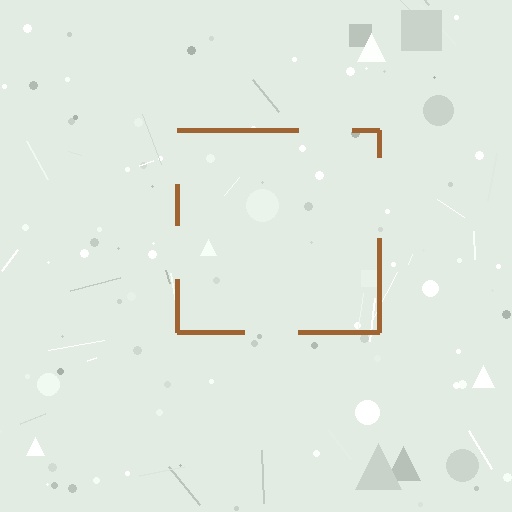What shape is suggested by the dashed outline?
The dashed outline suggests a square.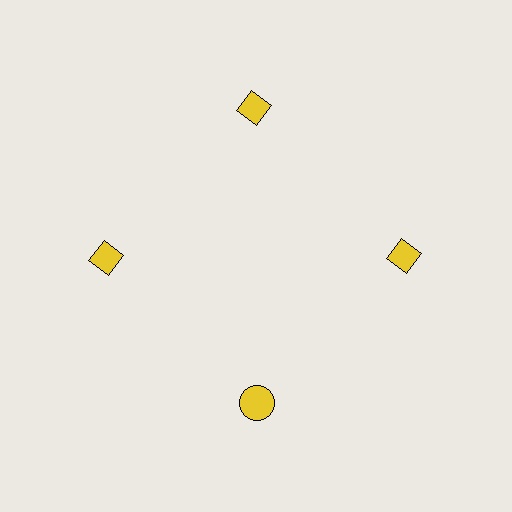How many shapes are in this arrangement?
There are 4 shapes arranged in a ring pattern.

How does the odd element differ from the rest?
It has a different shape: circle instead of diamond.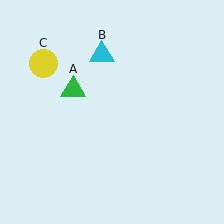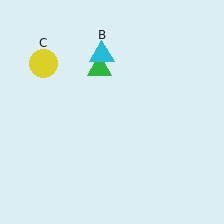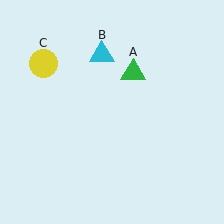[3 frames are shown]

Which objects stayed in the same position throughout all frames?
Cyan triangle (object B) and yellow circle (object C) remained stationary.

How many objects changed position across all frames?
1 object changed position: green triangle (object A).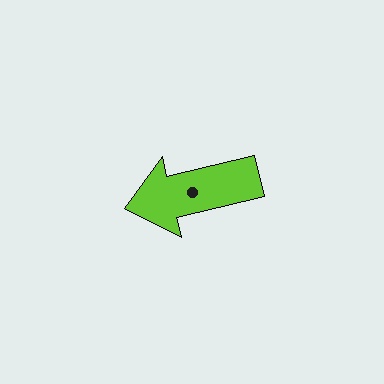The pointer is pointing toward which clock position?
Roughly 9 o'clock.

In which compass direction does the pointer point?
West.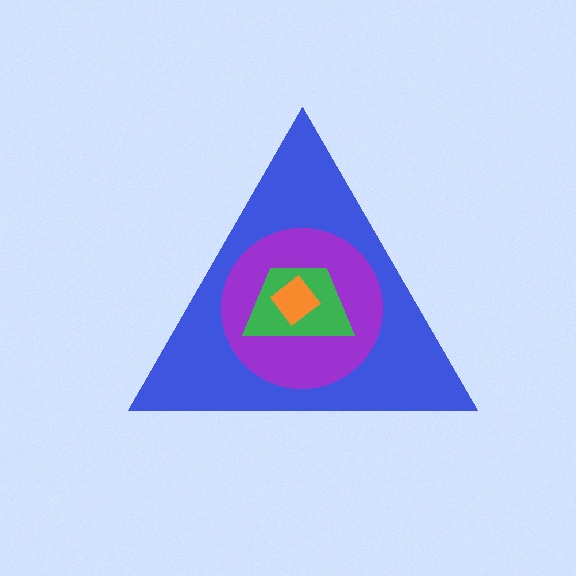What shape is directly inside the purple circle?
The green trapezoid.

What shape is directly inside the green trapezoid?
The orange diamond.